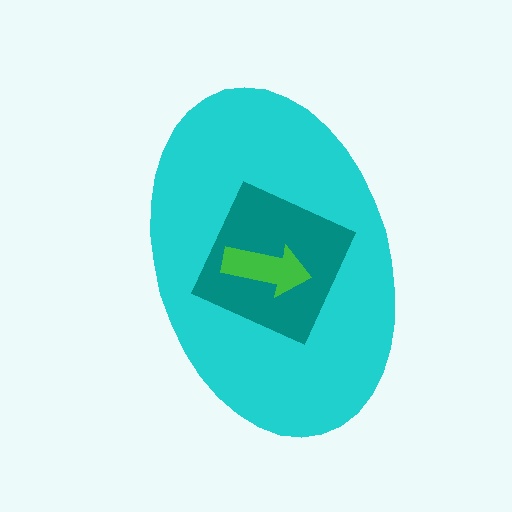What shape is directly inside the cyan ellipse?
The teal diamond.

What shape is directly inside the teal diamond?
The green arrow.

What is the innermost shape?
The green arrow.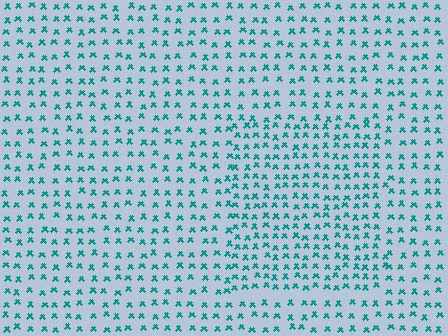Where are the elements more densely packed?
The elements are more densely packed inside the rectangle boundary.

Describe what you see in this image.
The image contains small teal elements arranged at two different densities. A rectangle-shaped region is visible where the elements are more densely packed than the surrounding area.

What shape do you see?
I see a rectangle.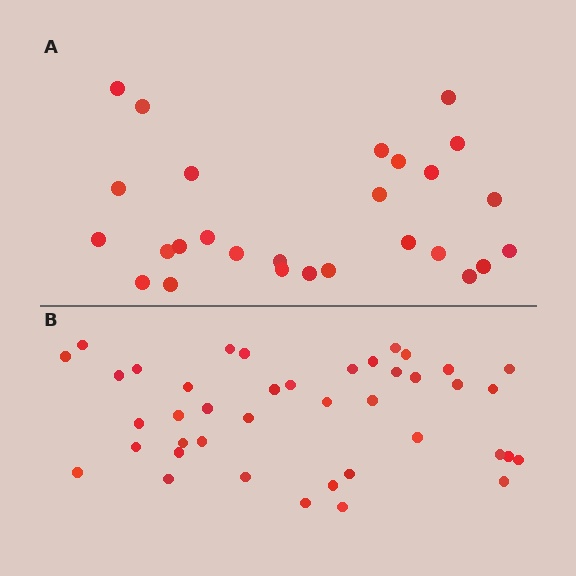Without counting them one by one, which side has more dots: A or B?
Region B (the bottom region) has more dots.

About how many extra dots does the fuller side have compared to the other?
Region B has approximately 15 more dots than region A.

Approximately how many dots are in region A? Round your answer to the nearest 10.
About 30 dots. (The exact count is 27, which rounds to 30.)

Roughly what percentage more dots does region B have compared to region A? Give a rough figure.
About 50% more.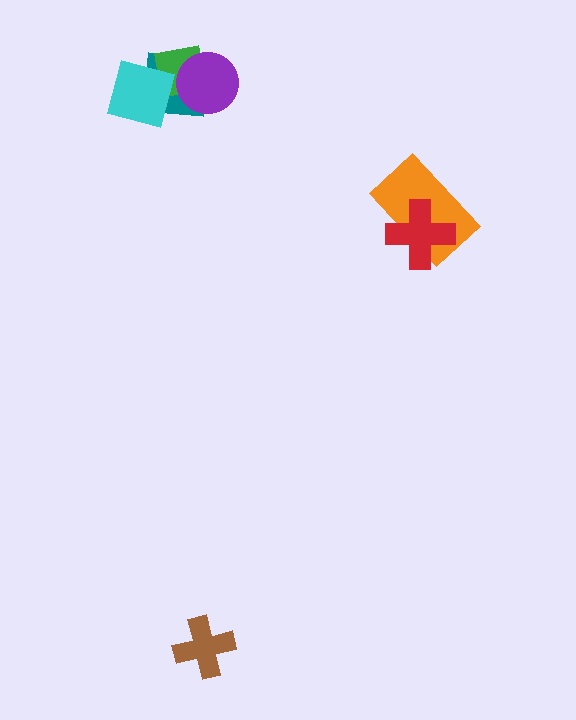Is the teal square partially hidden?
Yes, it is partially covered by another shape.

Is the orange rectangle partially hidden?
Yes, it is partially covered by another shape.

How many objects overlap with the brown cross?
0 objects overlap with the brown cross.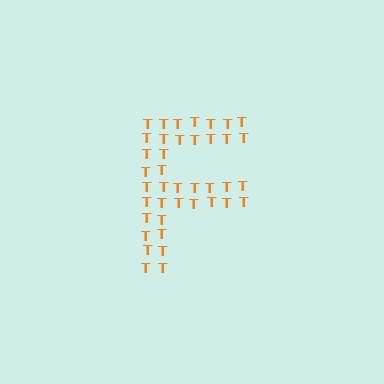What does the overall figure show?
The overall figure shows the letter F.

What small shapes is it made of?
It is made of small letter T's.